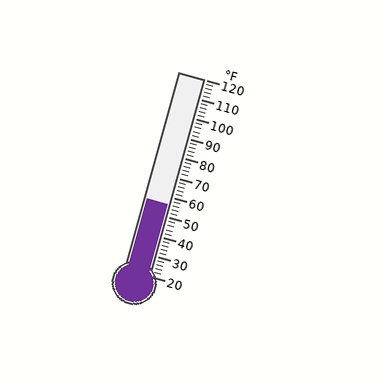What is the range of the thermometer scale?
The thermometer scale ranges from 20°F to 120°F.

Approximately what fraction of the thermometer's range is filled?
The thermometer is filled to approximately 35% of its range.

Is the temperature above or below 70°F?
The temperature is below 70°F.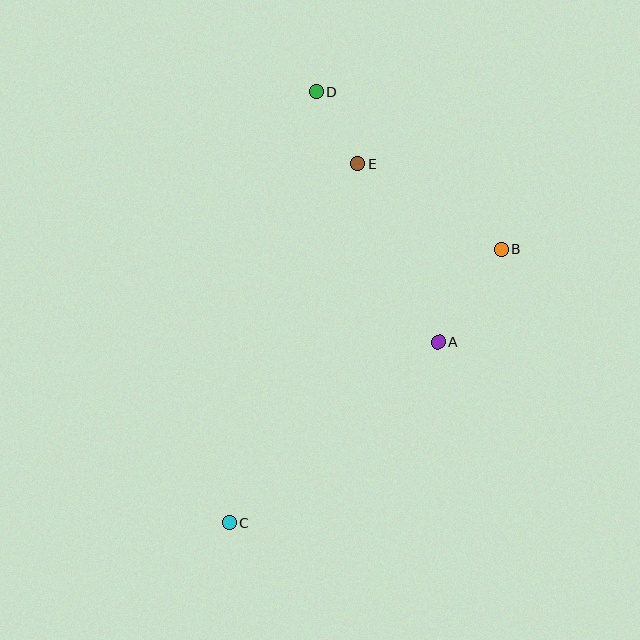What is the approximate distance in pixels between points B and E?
The distance between B and E is approximately 166 pixels.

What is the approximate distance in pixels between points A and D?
The distance between A and D is approximately 279 pixels.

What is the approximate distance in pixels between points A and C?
The distance between A and C is approximately 277 pixels.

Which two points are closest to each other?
Points D and E are closest to each other.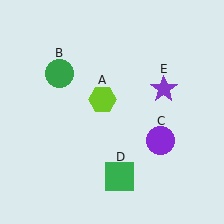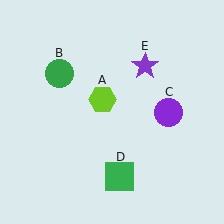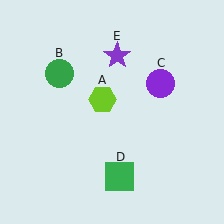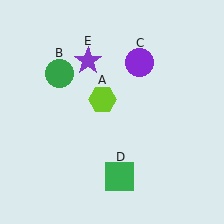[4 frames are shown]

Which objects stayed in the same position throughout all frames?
Lime hexagon (object A) and green circle (object B) and green square (object D) remained stationary.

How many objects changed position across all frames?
2 objects changed position: purple circle (object C), purple star (object E).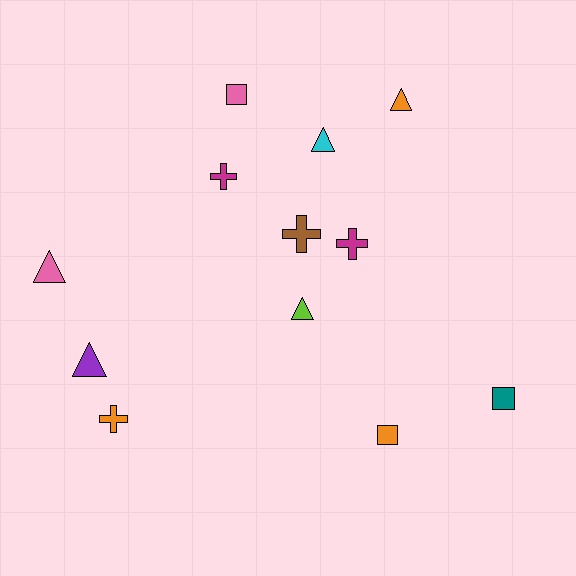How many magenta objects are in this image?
There are 2 magenta objects.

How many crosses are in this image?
There are 4 crosses.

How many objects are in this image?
There are 12 objects.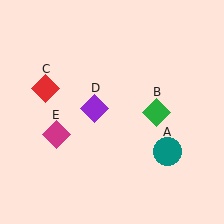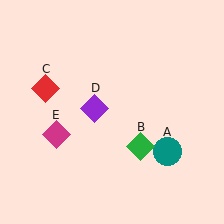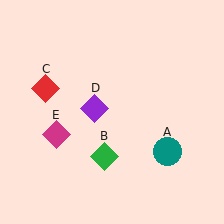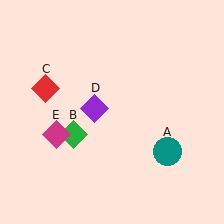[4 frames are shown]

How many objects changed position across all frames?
1 object changed position: green diamond (object B).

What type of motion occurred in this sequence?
The green diamond (object B) rotated clockwise around the center of the scene.